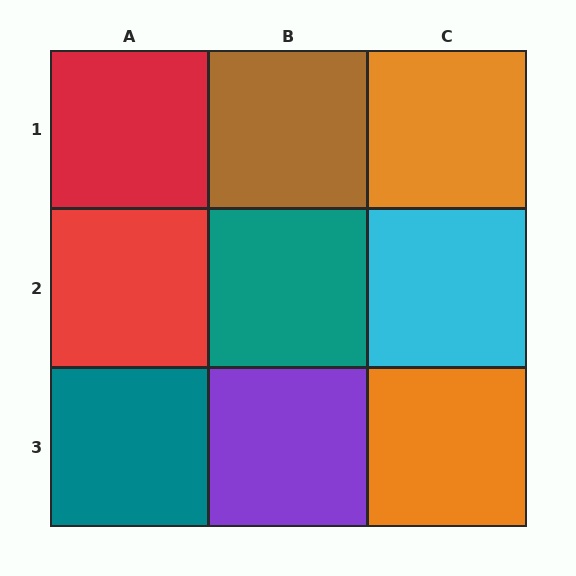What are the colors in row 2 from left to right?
Red, teal, cyan.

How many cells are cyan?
1 cell is cyan.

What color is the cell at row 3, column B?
Purple.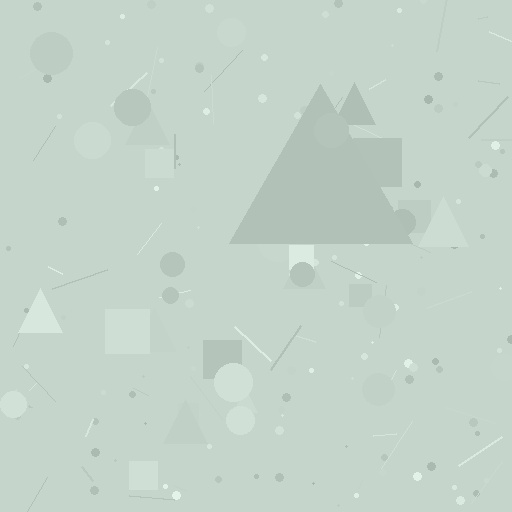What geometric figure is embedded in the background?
A triangle is embedded in the background.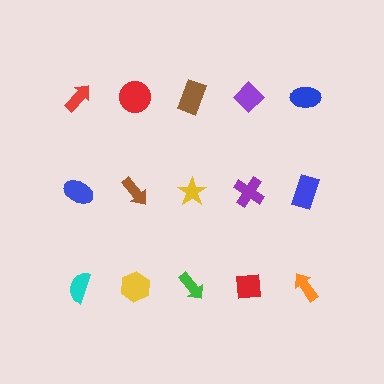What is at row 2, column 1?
A blue ellipse.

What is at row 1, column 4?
A purple diamond.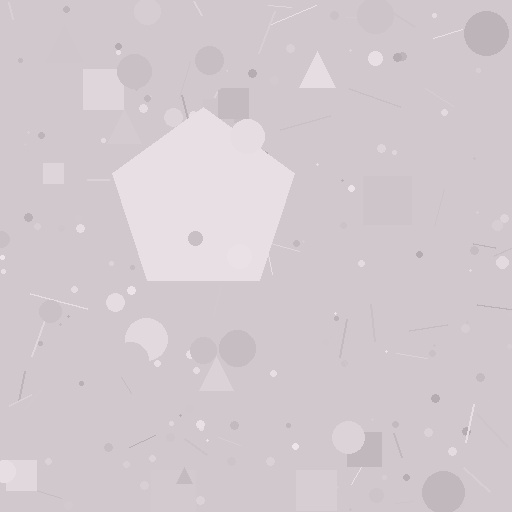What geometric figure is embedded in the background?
A pentagon is embedded in the background.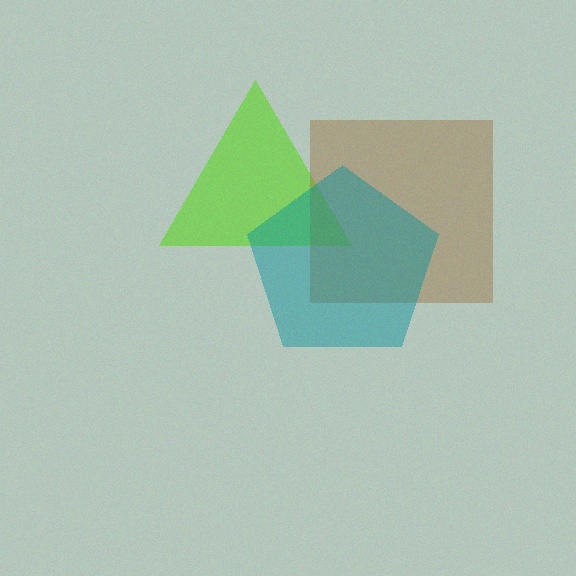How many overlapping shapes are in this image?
There are 3 overlapping shapes in the image.